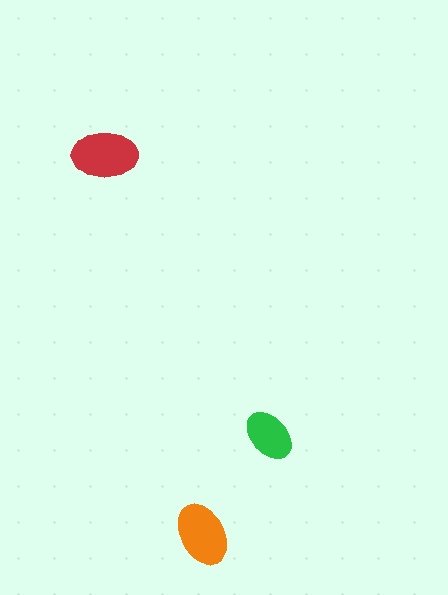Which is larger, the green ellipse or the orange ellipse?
The orange one.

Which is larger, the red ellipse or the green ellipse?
The red one.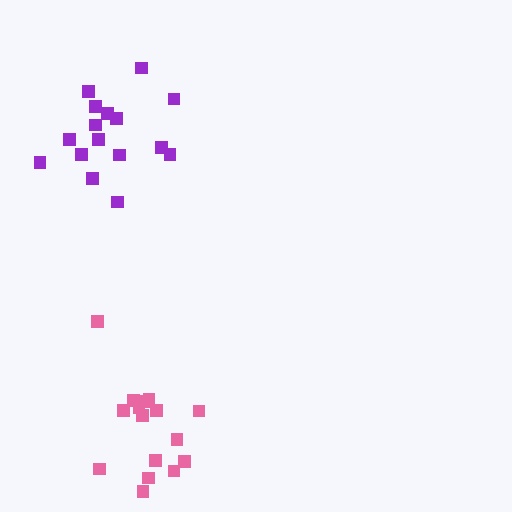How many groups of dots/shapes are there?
There are 2 groups.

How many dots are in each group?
Group 1: 16 dots, Group 2: 16 dots (32 total).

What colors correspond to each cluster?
The clusters are colored: purple, pink.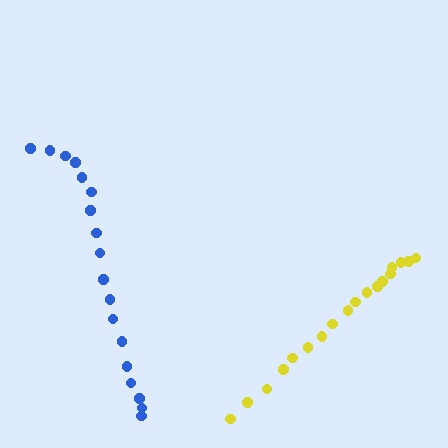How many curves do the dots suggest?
There are 2 distinct paths.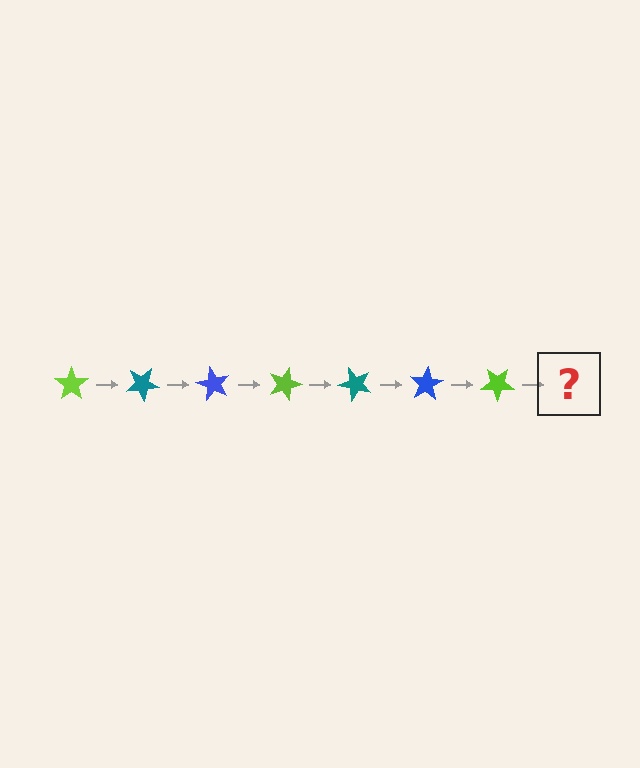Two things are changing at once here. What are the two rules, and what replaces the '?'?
The two rules are that it rotates 30 degrees each step and the color cycles through lime, teal, and blue. The '?' should be a teal star, rotated 210 degrees from the start.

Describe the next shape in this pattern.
It should be a teal star, rotated 210 degrees from the start.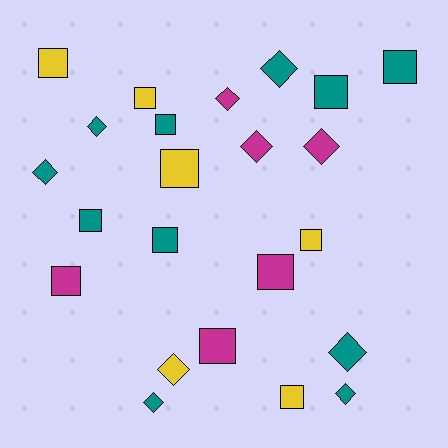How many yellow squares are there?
There are 5 yellow squares.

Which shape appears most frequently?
Square, with 13 objects.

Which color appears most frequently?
Teal, with 11 objects.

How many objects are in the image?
There are 23 objects.